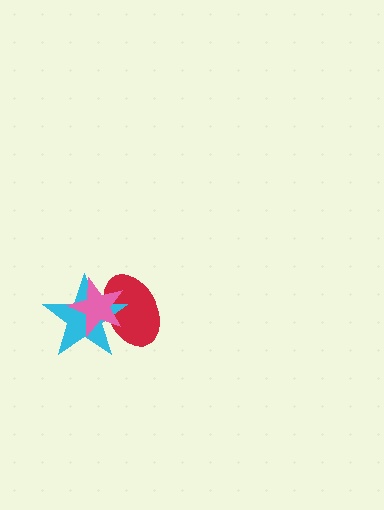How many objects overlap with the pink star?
2 objects overlap with the pink star.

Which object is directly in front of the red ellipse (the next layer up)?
The cyan star is directly in front of the red ellipse.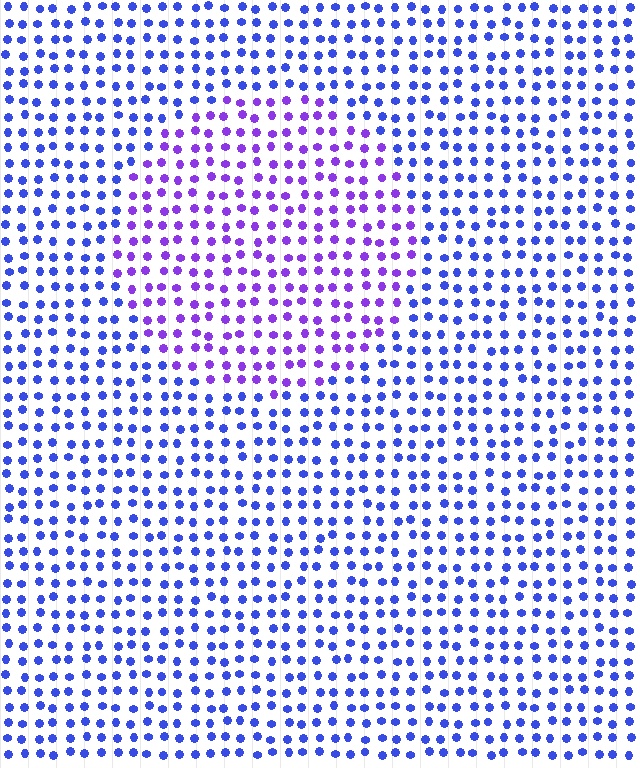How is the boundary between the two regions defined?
The boundary is defined purely by a slight shift in hue (about 37 degrees). Spacing, size, and orientation are identical on both sides.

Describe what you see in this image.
The image is filled with small blue elements in a uniform arrangement. A circle-shaped region is visible where the elements are tinted to a slightly different hue, forming a subtle color boundary.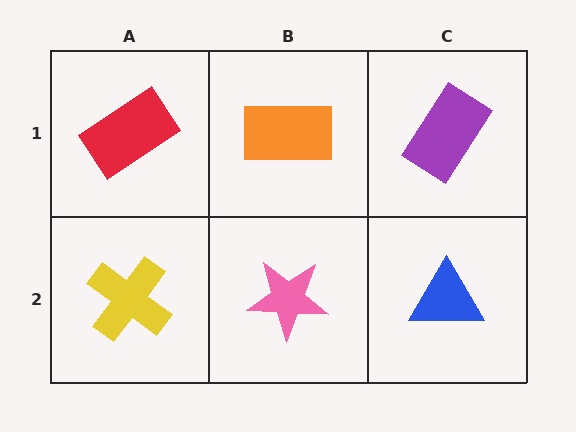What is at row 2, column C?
A blue triangle.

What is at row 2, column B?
A pink star.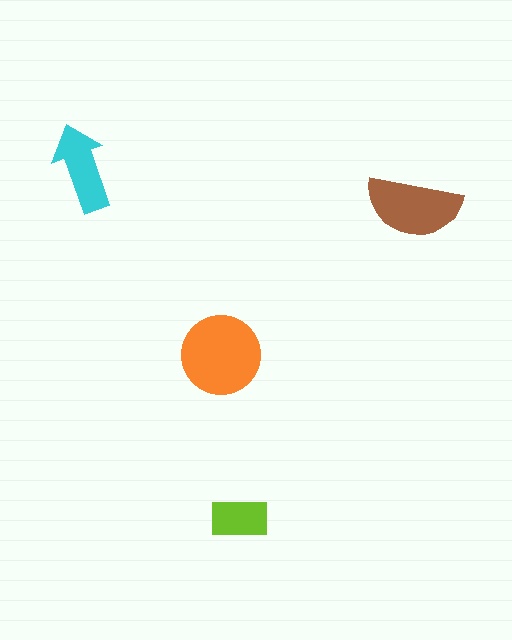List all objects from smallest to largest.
The lime rectangle, the cyan arrow, the brown semicircle, the orange circle.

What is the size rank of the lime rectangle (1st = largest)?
4th.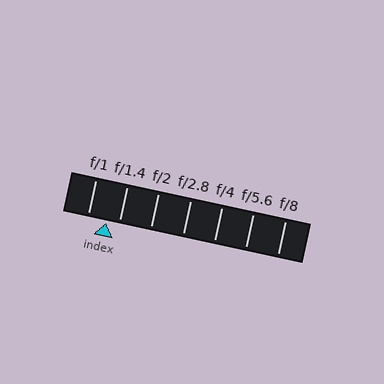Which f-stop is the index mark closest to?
The index mark is closest to f/1.4.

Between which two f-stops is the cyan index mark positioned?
The index mark is between f/1 and f/1.4.